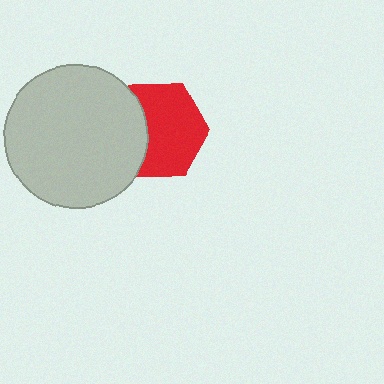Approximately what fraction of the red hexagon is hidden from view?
Roughly 33% of the red hexagon is hidden behind the light gray circle.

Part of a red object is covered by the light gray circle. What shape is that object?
It is a hexagon.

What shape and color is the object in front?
The object in front is a light gray circle.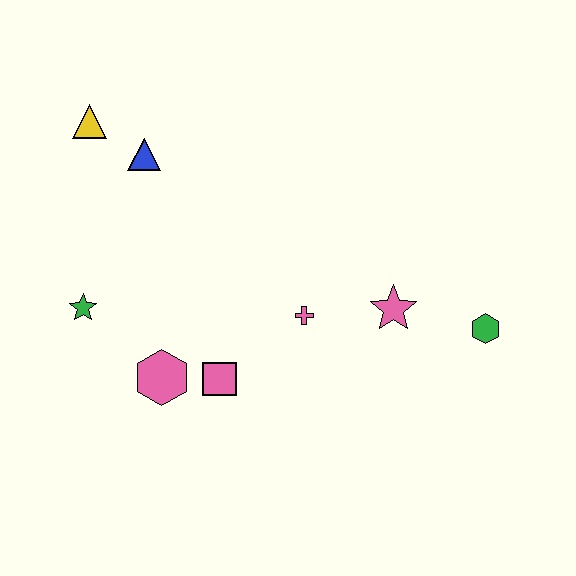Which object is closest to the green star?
The pink hexagon is closest to the green star.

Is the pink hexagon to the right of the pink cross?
No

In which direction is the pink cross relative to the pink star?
The pink cross is to the left of the pink star.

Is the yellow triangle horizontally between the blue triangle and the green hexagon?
No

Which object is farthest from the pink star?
The yellow triangle is farthest from the pink star.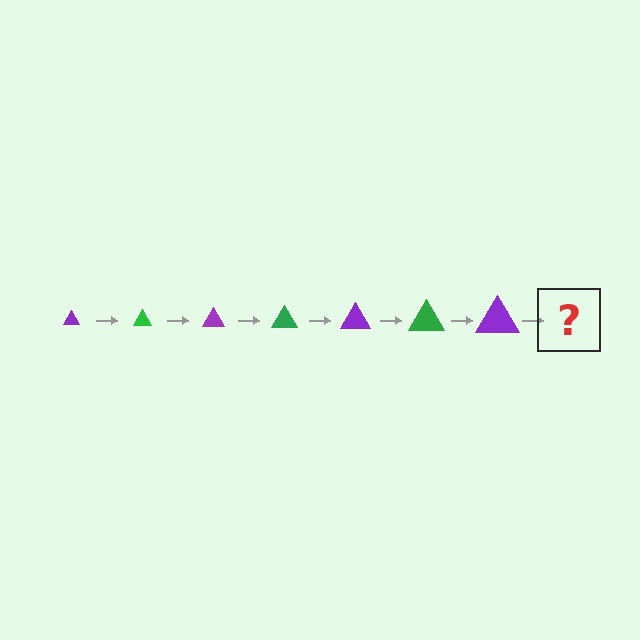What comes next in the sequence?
The next element should be a green triangle, larger than the previous one.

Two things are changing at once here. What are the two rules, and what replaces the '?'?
The two rules are that the triangle grows larger each step and the color cycles through purple and green. The '?' should be a green triangle, larger than the previous one.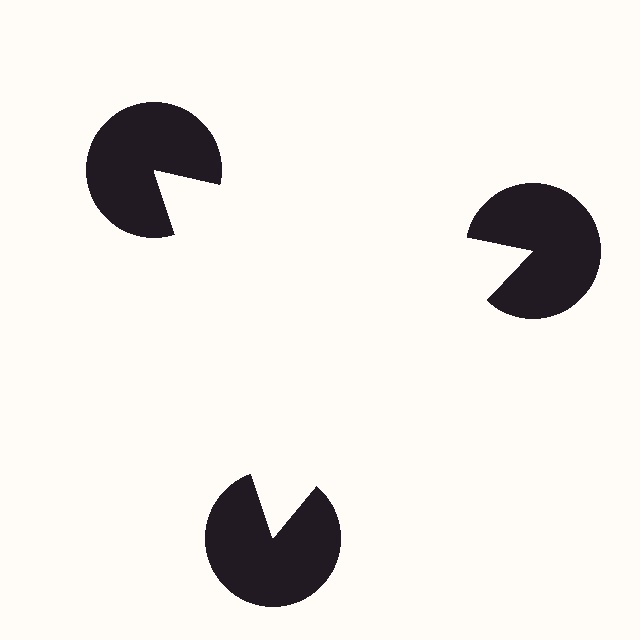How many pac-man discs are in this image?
There are 3 — one at each vertex of the illusory triangle.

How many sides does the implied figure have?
3 sides.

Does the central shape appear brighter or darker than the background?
It typically appears slightly brighter than the background, even though no actual brightness change is drawn.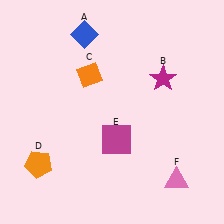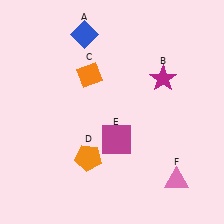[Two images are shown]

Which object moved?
The orange pentagon (D) moved right.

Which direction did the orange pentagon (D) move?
The orange pentagon (D) moved right.